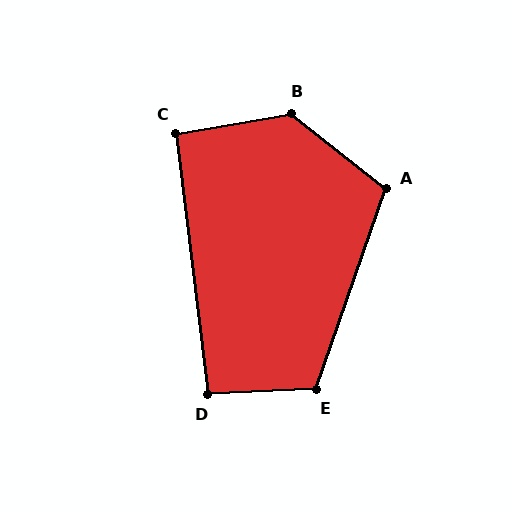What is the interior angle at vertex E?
Approximately 112 degrees (obtuse).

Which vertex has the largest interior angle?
B, at approximately 132 degrees.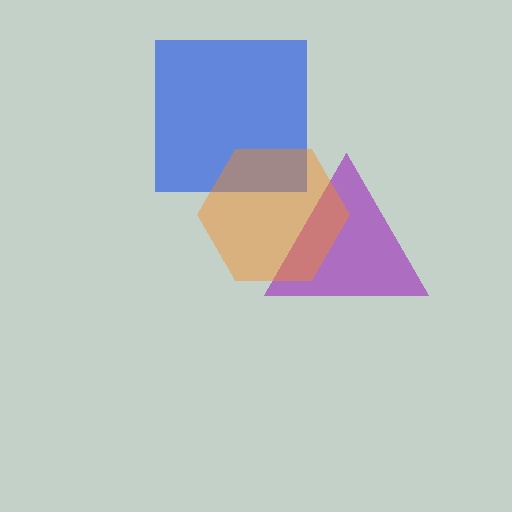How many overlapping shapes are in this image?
There are 3 overlapping shapes in the image.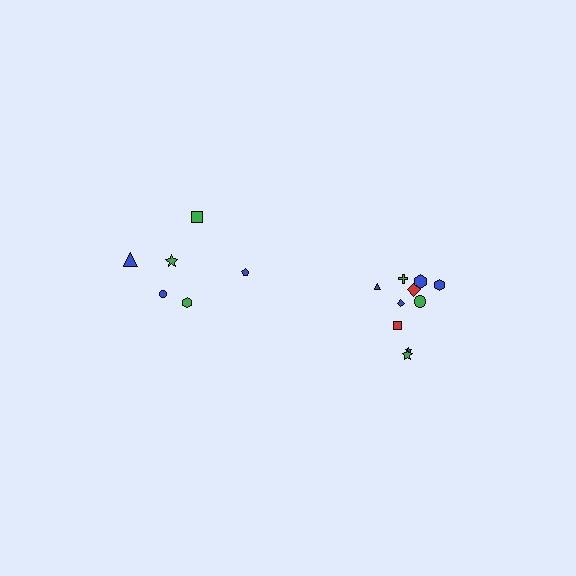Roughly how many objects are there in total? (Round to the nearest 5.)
Roughly 15 objects in total.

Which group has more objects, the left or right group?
The right group.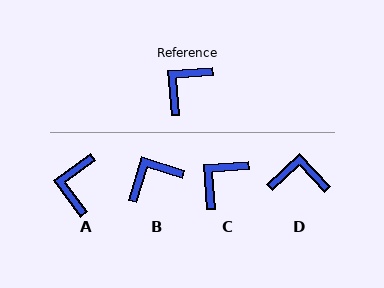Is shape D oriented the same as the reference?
No, it is off by about 51 degrees.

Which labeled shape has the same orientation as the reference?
C.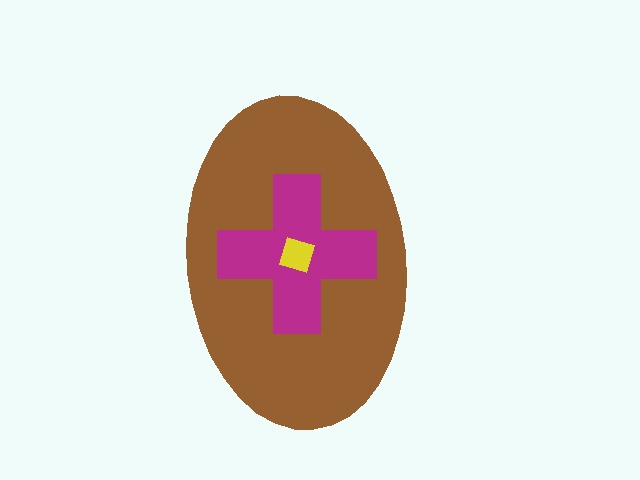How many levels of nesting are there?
3.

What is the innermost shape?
The yellow diamond.